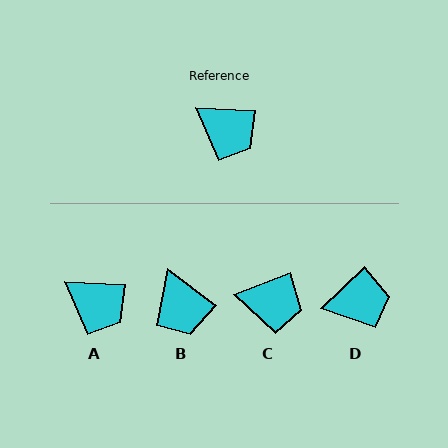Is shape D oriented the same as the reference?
No, it is off by about 47 degrees.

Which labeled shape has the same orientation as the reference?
A.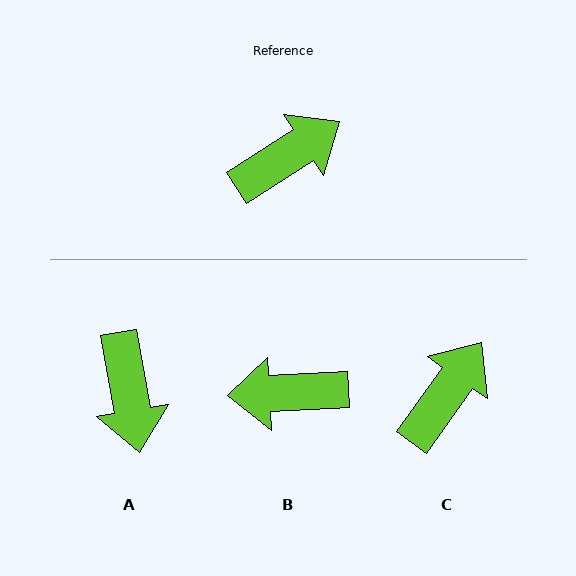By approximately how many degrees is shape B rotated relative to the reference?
Approximately 150 degrees counter-clockwise.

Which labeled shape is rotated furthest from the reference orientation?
B, about 150 degrees away.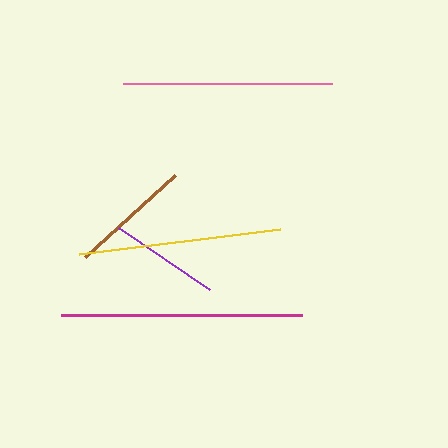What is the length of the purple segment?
The purple segment is approximately 110 pixels long.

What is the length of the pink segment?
The pink segment is approximately 209 pixels long.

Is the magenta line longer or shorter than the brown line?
The magenta line is longer than the brown line.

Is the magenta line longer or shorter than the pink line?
The magenta line is longer than the pink line.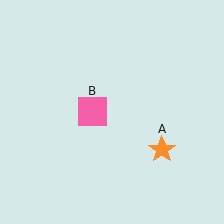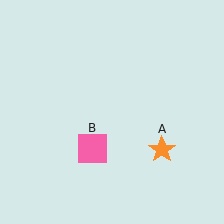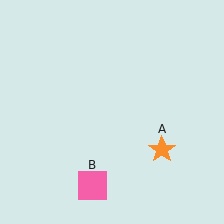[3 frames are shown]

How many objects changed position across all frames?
1 object changed position: pink square (object B).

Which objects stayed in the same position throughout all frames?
Orange star (object A) remained stationary.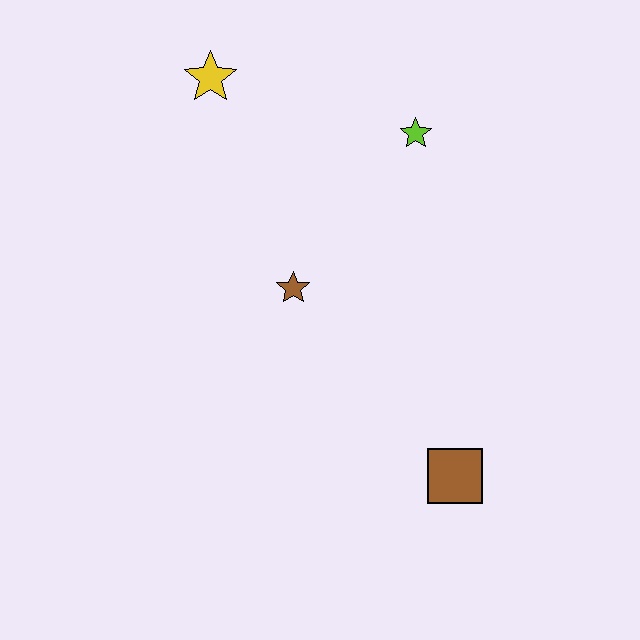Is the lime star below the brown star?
No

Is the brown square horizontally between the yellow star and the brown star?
No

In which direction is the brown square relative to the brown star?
The brown square is below the brown star.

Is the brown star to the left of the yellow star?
No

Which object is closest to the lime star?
The brown star is closest to the lime star.